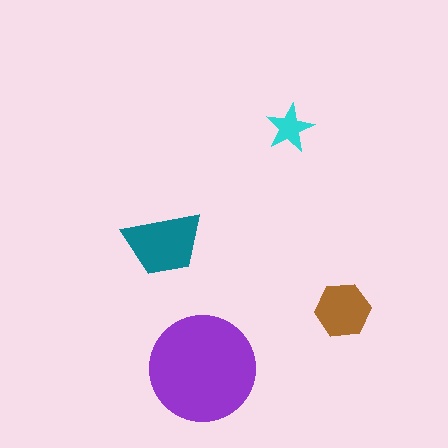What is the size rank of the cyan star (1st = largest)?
4th.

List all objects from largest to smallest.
The purple circle, the teal trapezoid, the brown hexagon, the cyan star.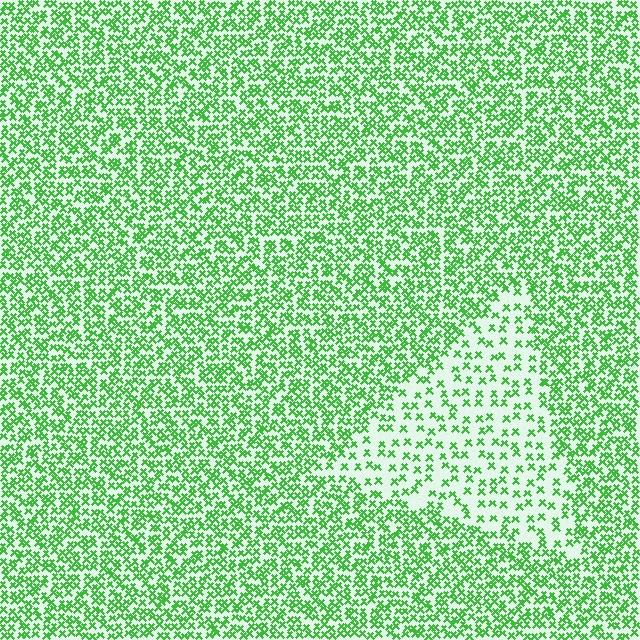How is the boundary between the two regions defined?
The boundary is defined by a change in element density (approximately 2.3x ratio). All elements are the same color, size, and shape.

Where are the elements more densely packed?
The elements are more densely packed outside the triangle boundary.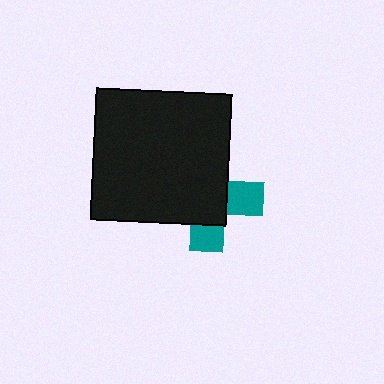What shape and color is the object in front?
The object in front is a black rectangle.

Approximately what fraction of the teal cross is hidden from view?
Roughly 67% of the teal cross is hidden behind the black rectangle.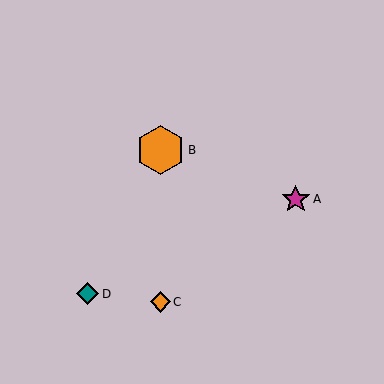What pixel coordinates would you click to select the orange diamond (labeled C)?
Click at (160, 302) to select the orange diamond C.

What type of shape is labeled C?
Shape C is an orange diamond.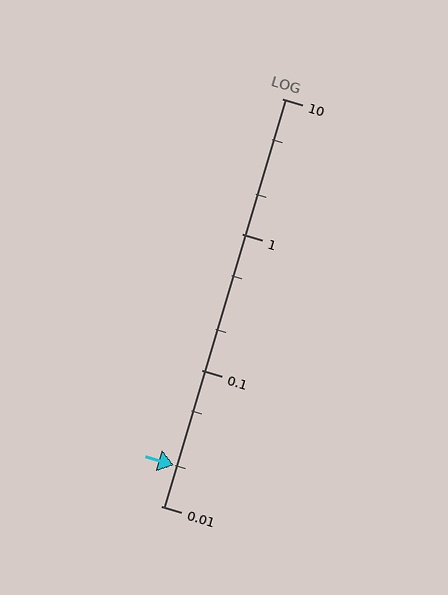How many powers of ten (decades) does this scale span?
The scale spans 3 decades, from 0.01 to 10.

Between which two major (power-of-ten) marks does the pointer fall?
The pointer is between 0.01 and 0.1.